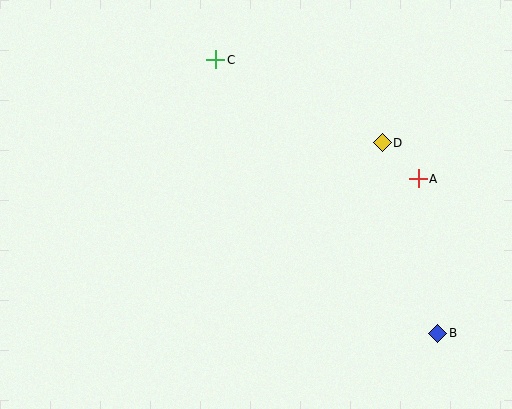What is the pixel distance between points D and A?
The distance between D and A is 51 pixels.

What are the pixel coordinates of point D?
Point D is at (382, 143).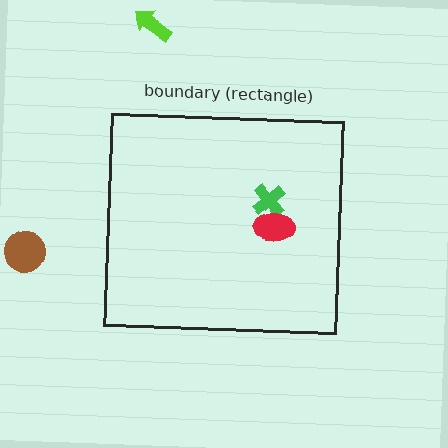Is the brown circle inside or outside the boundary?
Outside.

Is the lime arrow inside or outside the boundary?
Outside.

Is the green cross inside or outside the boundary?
Inside.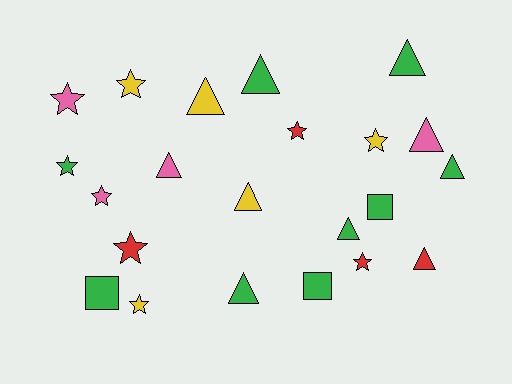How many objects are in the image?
There are 22 objects.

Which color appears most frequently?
Green, with 9 objects.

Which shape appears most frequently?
Triangle, with 10 objects.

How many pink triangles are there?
There are 2 pink triangles.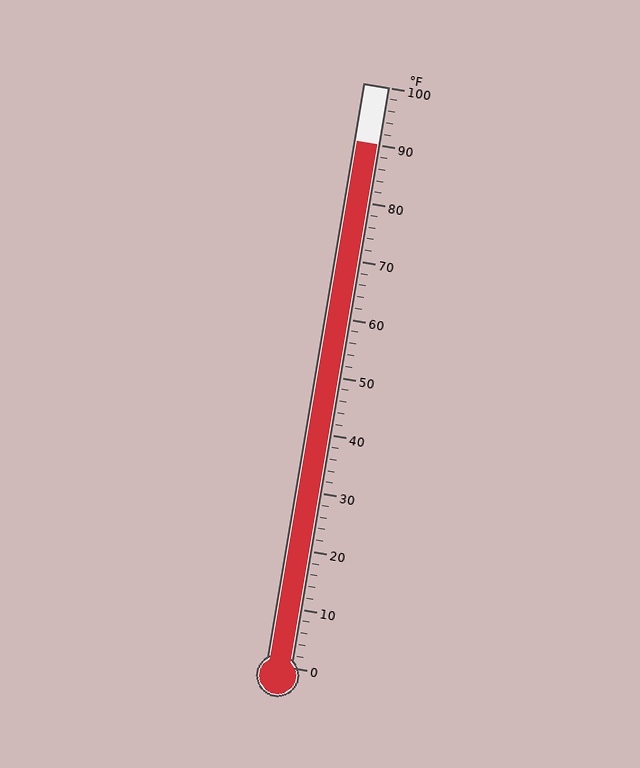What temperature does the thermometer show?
The thermometer shows approximately 90°F.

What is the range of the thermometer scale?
The thermometer scale ranges from 0°F to 100°F.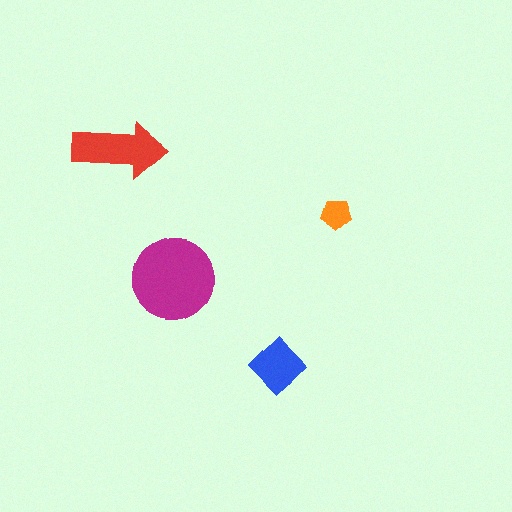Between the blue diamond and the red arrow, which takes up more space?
The red arrow.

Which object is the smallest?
The orange pentagon.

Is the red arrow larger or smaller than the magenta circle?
Smaller.